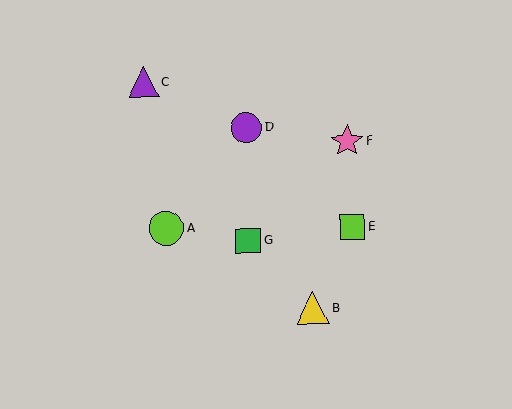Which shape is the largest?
The lime circle (labeled A) is the largest.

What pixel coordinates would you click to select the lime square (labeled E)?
Click at (352, 227) to select the lime square E.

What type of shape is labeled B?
Shape B is a yellow triangle.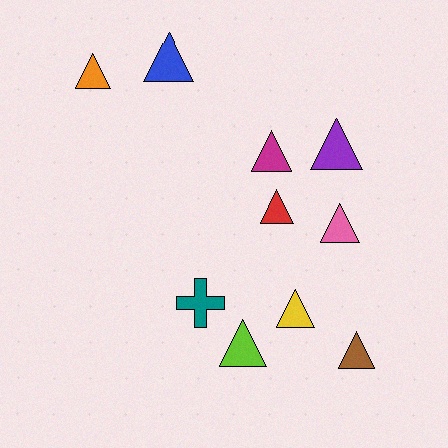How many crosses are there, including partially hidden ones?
There is 1 cross.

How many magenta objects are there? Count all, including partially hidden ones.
There is 1 magenta object.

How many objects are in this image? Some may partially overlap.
There are 10 objects.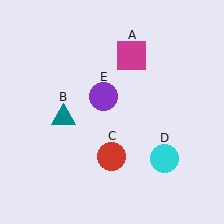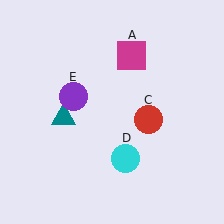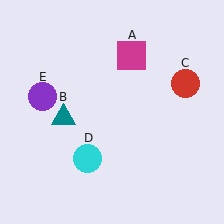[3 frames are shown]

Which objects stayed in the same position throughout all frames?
Magenta square (object A) and teal triangle (object B) remained stationary.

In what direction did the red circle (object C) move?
The red circle (object C) moved up and to the right.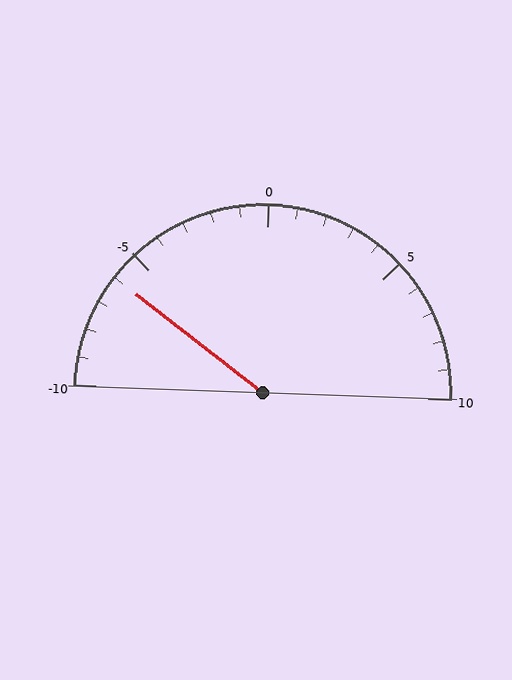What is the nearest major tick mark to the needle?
The nearest major tick mark is -5.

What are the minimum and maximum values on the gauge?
The gauge ranges from -10 to 10.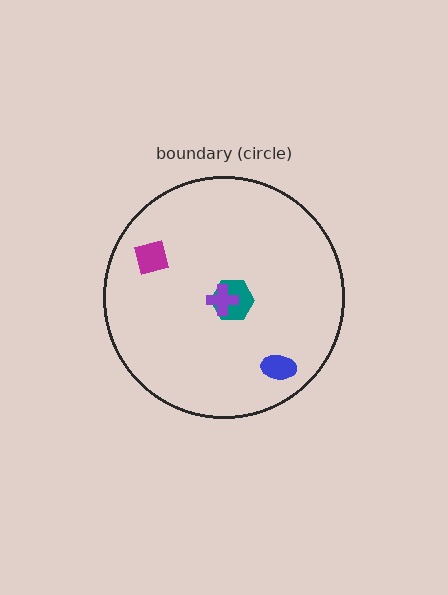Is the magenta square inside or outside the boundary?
Inside.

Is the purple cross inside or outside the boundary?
Inside.